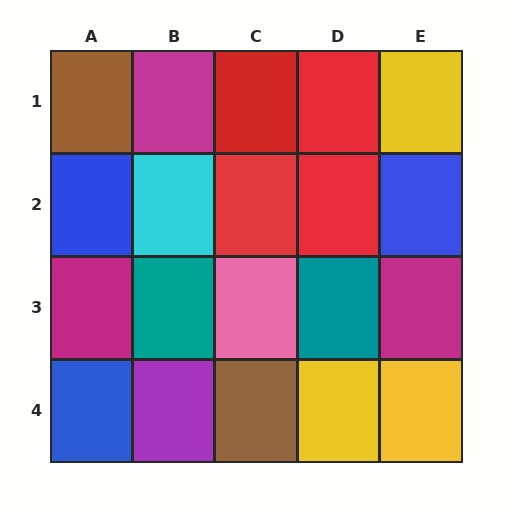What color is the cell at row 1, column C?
Red.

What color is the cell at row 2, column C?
Red.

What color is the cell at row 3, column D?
Teal.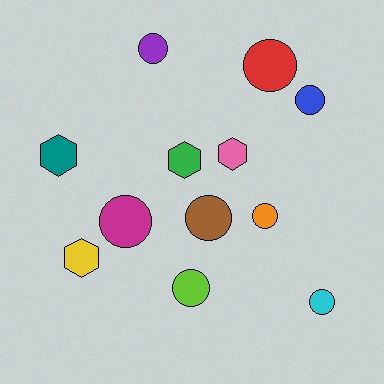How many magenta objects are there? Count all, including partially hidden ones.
There is 1 magenta object.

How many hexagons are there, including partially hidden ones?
There are 4 hexagons.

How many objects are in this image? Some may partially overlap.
There are 12 objects.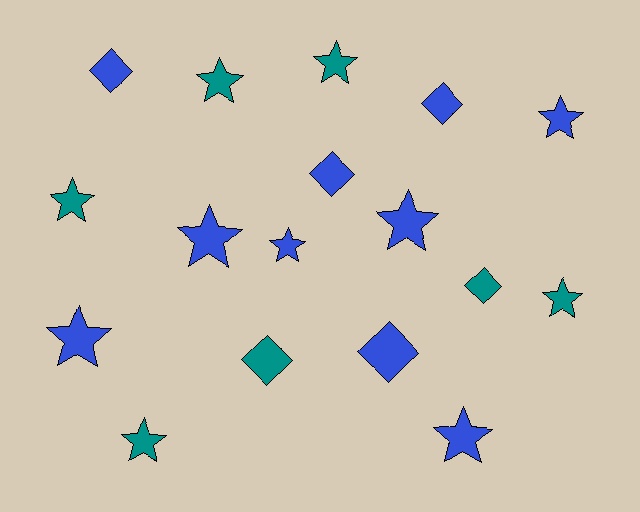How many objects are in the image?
There are 17 objects.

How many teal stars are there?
There are 5 teal stars.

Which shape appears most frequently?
Star, with 11 objects.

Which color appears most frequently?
Blue, with 10 objects.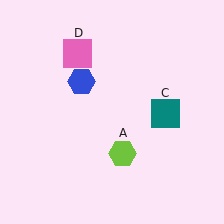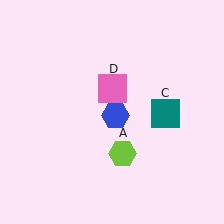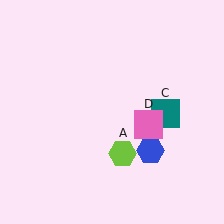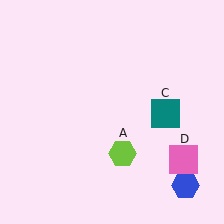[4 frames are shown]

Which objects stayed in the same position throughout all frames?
Lime hexagon (object A) and teal square (object C) remained stationary.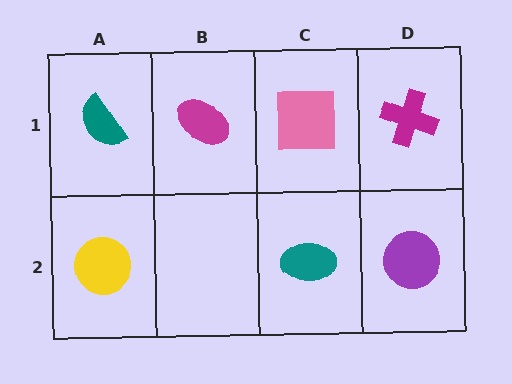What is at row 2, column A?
A yellow circle.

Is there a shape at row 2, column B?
No, that cell is empty.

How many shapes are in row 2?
3 shapes.